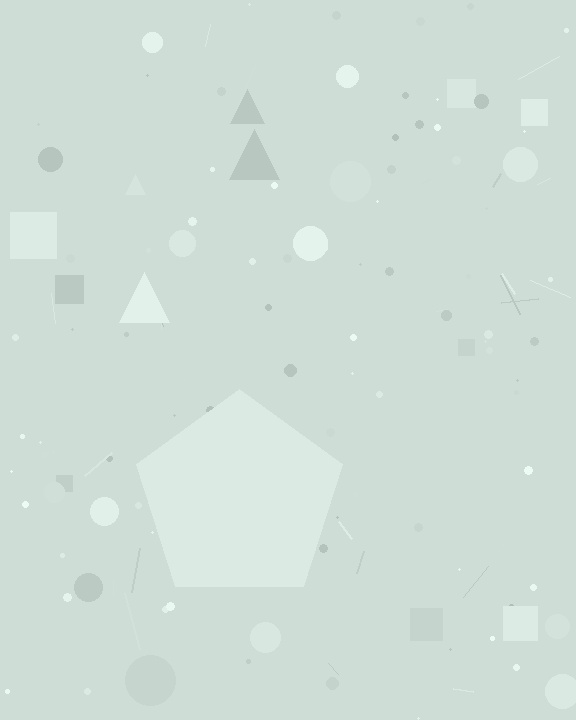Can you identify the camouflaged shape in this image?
The camouflaged shape is a pentagon.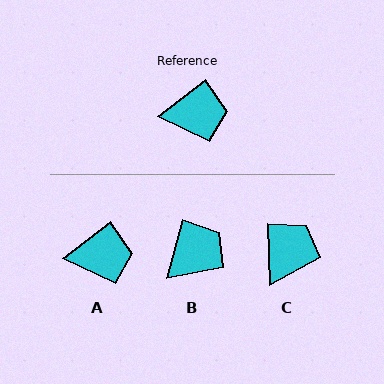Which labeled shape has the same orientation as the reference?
A.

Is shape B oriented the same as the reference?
No, it is off by about 37 degrees.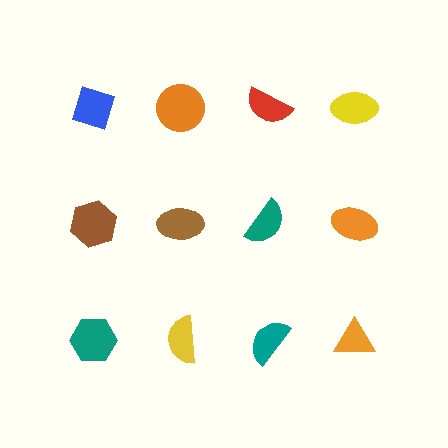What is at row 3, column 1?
A teal hexagon.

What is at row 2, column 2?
A brown ellipse.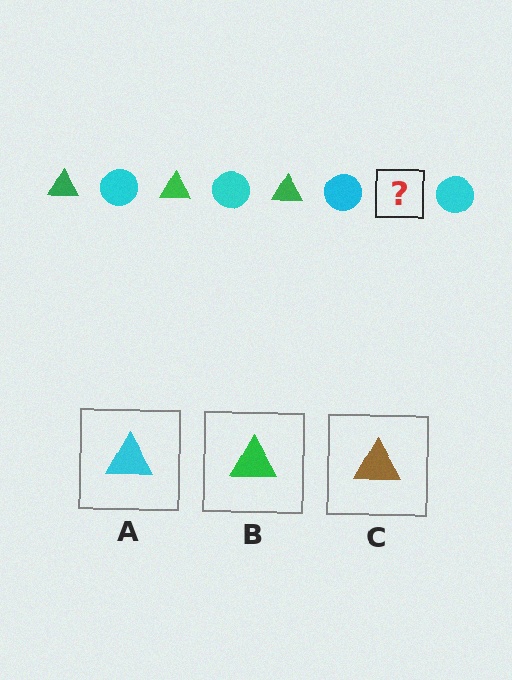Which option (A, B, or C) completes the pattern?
B.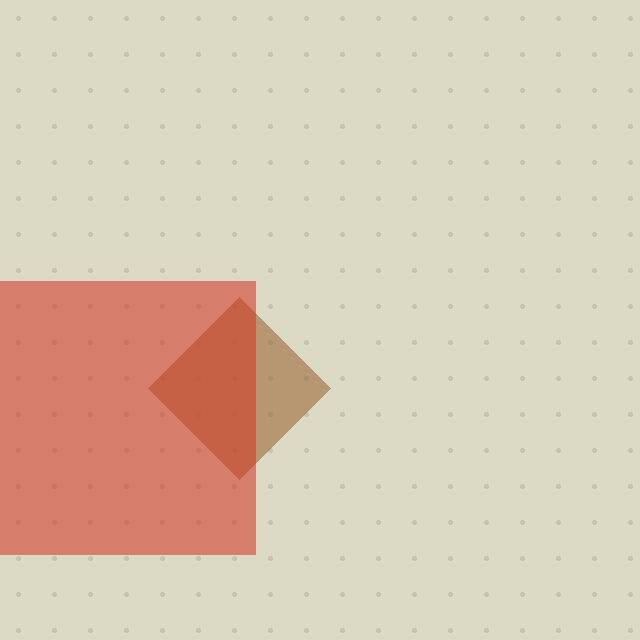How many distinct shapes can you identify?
There are 2 distinct shapes: a brown diamond, a red square.